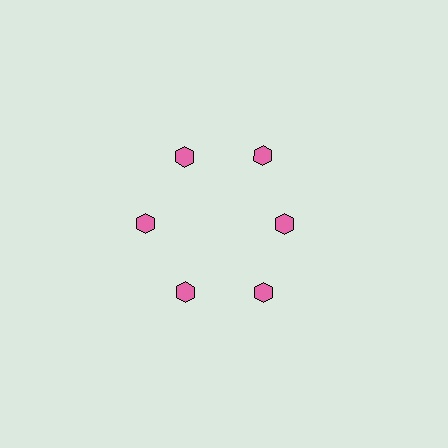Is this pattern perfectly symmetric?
No. The 6 pink hexagons are arranged in a ring, but one element near the 3 o'clock position is pulled inward toward the center, breaking the 6-fold rotational symmetry.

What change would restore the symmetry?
The symmetry would be restored by moving it outward, back onto the ring so that all 6 hexagons sit at equal angles and equal distance from the center.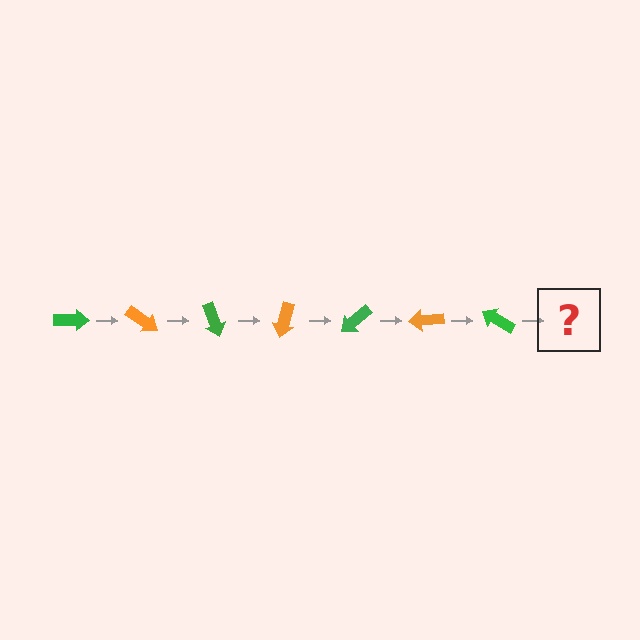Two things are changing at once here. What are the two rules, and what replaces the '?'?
The two rules are that it rotates 35 degrees each step and the color cycles through green and orange. The '?' should be an orange arrow, rotated 245 degrees from the start.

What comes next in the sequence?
The next element should be an orange arrow, rotated 245 degrees from the start.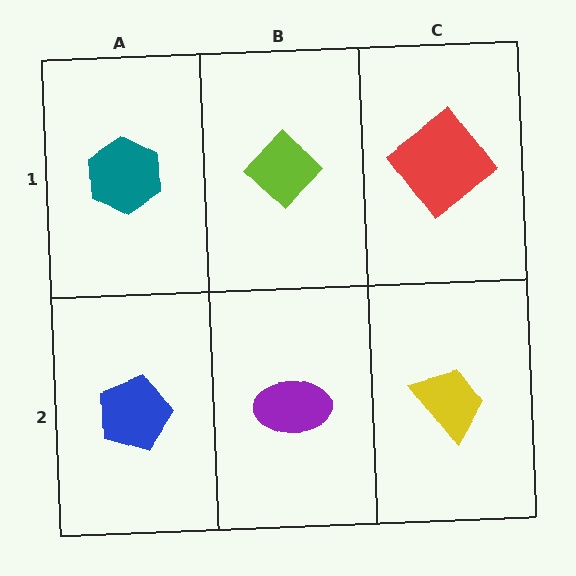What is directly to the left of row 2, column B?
A blue pentagon.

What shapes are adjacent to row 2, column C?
A red diamond (row 1, column C), a purple ellipse (row 2, column B).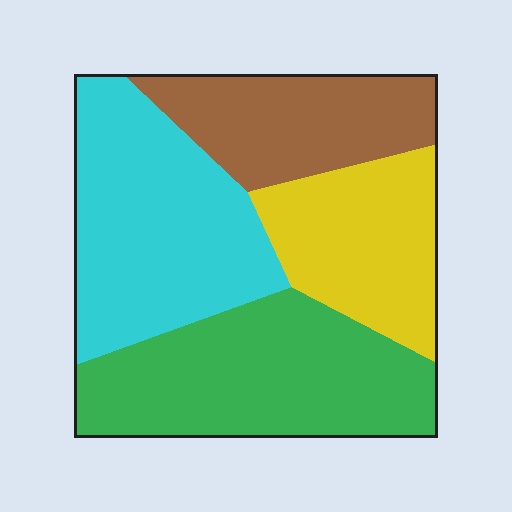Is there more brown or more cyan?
Cyan.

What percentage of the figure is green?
Green covers 31% of the figure.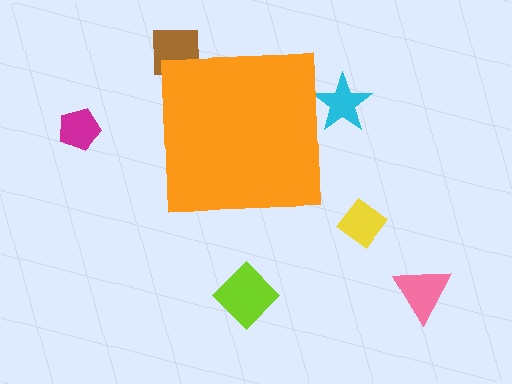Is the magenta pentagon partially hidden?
No, the magenta pentagon is fully visible.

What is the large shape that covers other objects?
An orange square.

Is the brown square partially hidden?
Yes, the brown square is partially hidden behind the orange square.